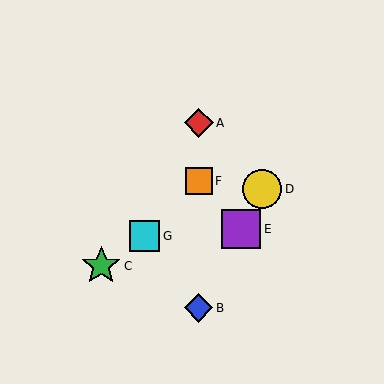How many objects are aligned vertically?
3 objects (A, B, F) are aligned vertically.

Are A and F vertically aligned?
Yes, both are at x≈199.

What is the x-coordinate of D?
Object D is at x≈262.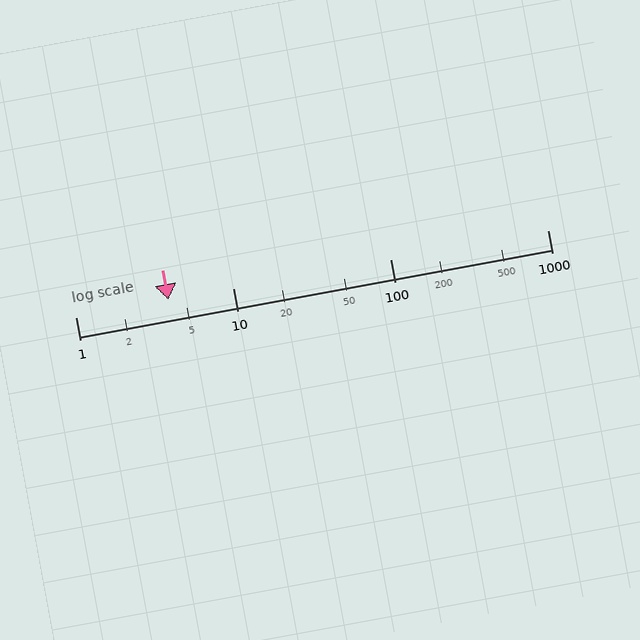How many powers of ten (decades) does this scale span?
The scale spans 3 decades, from 1 to 1000.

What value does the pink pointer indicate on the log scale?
The pointer indicates approximately 3.9.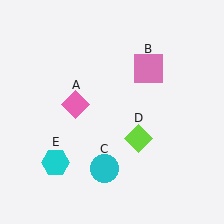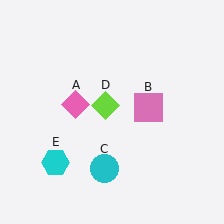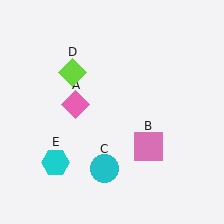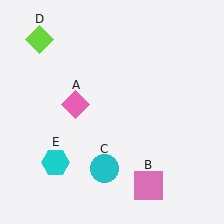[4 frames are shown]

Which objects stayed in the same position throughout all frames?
Pink diamond (object A) and cyan circle (object C) and cyan hexagon (object E) remained stationary.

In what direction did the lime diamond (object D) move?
The lime diamond (object D) moved up and to the left.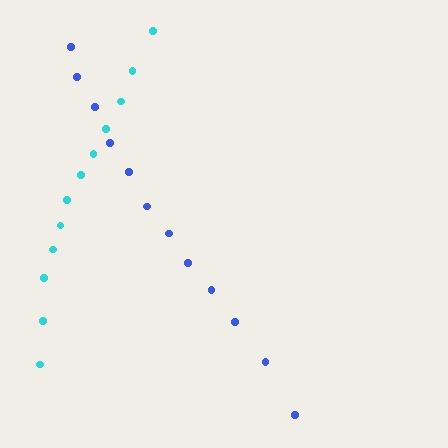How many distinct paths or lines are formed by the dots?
There are 2 distinct paths.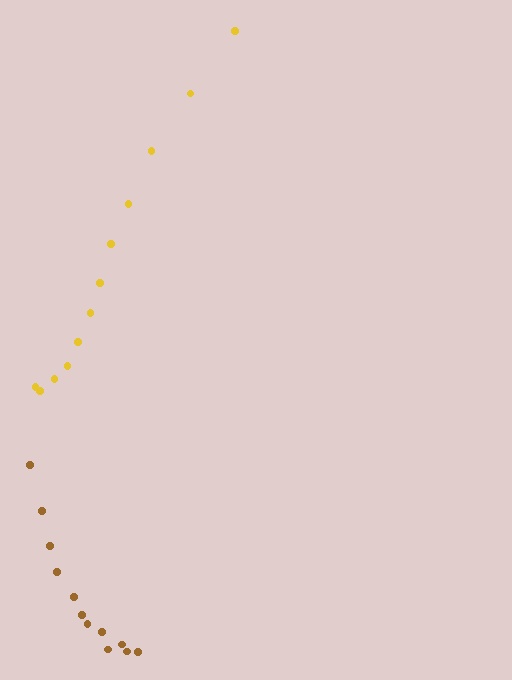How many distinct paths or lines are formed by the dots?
There are 2 distinct paths.